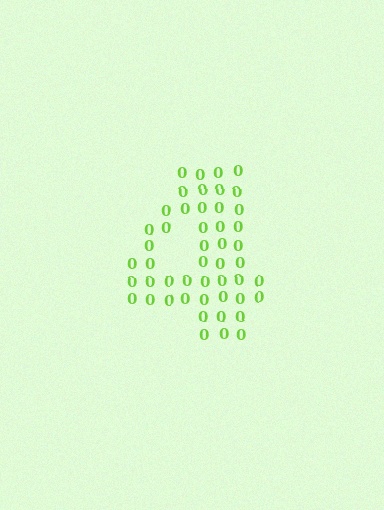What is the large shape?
The large shape is the digit 4.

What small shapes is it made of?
It is made of small digit 0's.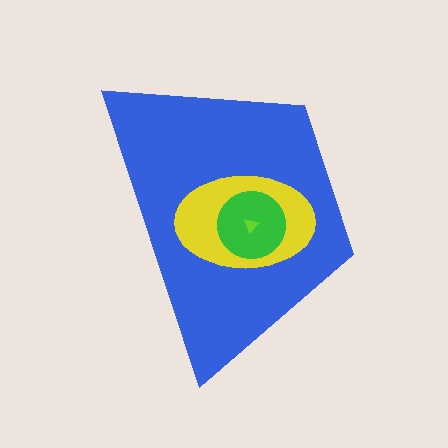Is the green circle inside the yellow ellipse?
Yes.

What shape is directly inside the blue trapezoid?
The yellow ellipse.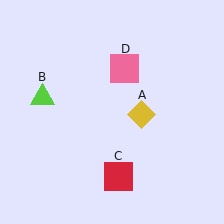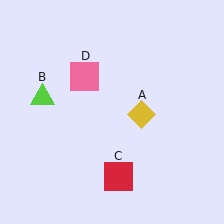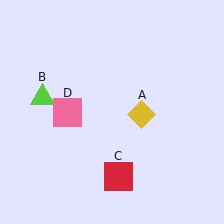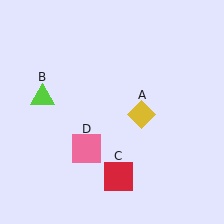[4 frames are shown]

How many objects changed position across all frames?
1 object changed position: pink square (object D).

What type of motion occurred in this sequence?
The pink square (object D) rotated counterclockwise around the center of the scene.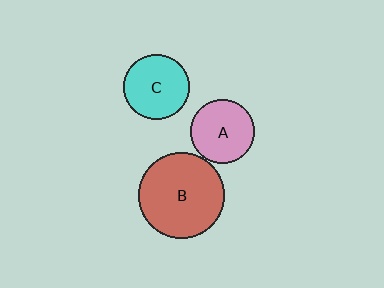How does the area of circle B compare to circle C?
Approximately 1.7 times.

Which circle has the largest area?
Circle B (red).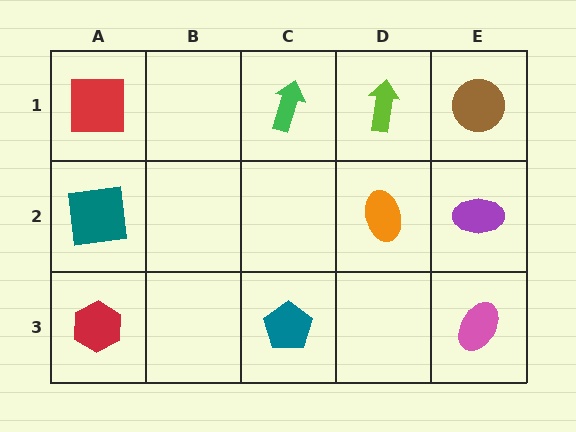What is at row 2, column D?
An orange ellipse.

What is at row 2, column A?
A teal square.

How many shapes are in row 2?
3 shapes.